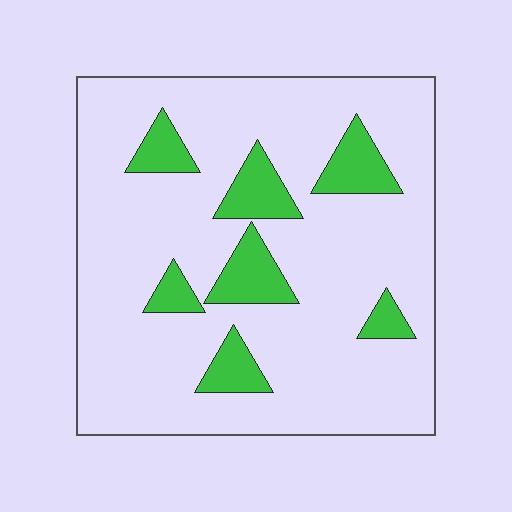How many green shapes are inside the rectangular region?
7.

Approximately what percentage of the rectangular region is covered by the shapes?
Approximately 15%.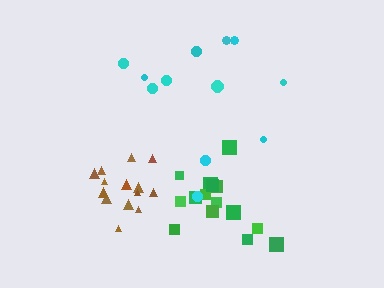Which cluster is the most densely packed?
Brown.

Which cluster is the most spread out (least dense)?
Cyan.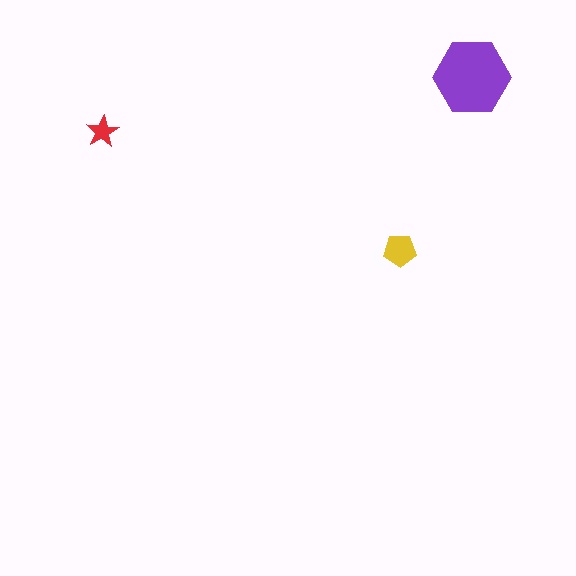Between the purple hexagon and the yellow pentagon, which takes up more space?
The purple hexagon.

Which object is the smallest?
The red star.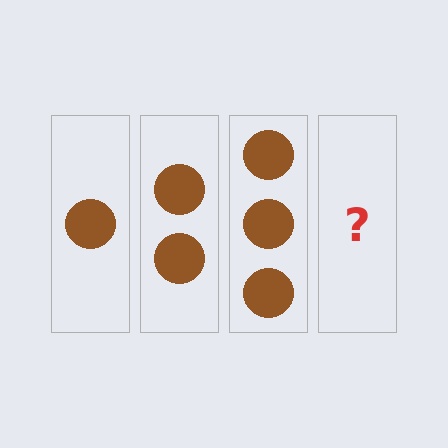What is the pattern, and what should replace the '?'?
The pattern is that each step adds one more circle. The '?' should be 4 circles.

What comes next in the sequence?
The next element should be 4 circles.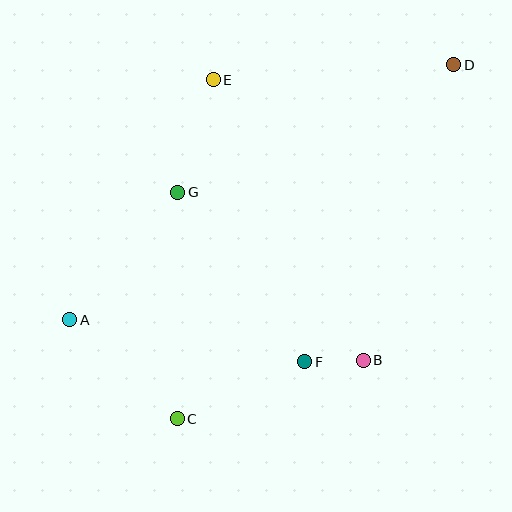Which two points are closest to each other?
Points B and F are closest to each other.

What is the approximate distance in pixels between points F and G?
The distance between F and G is approximately 212 pixels.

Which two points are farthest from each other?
Points A and D are farthest from each other.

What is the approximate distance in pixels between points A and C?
The distance between A and C is approximately 146 pixels.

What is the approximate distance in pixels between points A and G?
The distance between A and G is approximately 167 pixels.